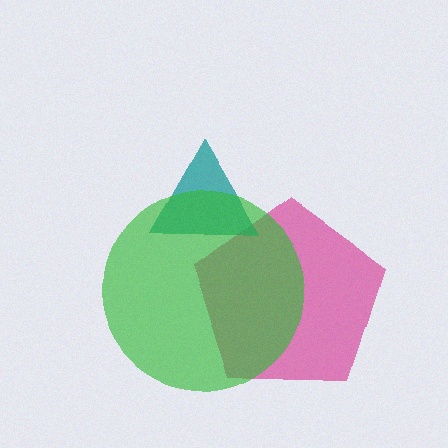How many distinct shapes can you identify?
There are 3 distinct shapes: a magenta pentagon, a teal triangle, a green circle.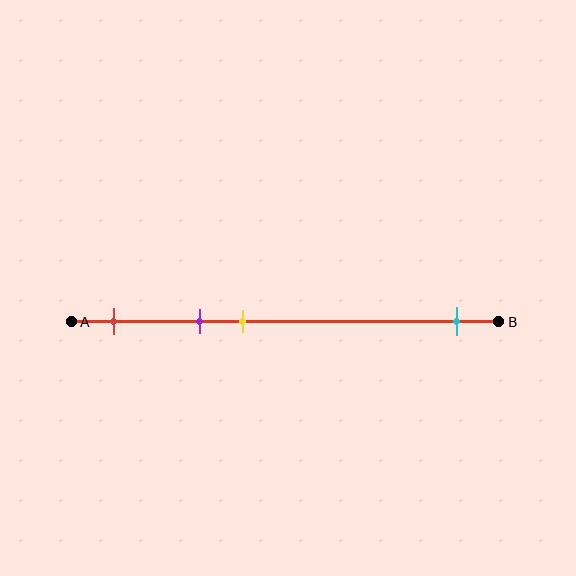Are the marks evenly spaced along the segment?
No, the marks are not evenly spaced.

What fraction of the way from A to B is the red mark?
The red mark is approximately 10% (0.1) of the way from A to B.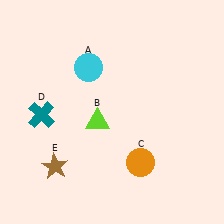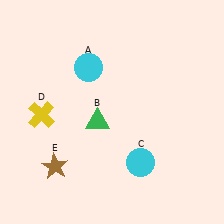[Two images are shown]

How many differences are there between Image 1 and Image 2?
There are 3 differences between the two images.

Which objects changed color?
B changed from lime to green. C changed from orange to cyan. D changed from teal to yellow.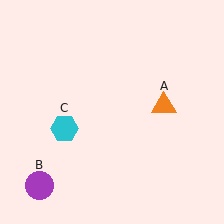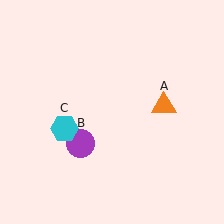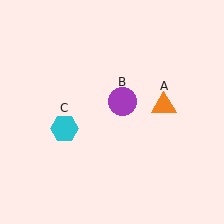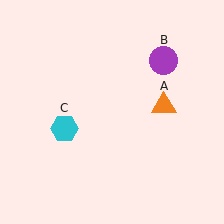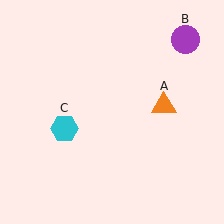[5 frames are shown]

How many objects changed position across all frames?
1 object changed position: purple circle (object B).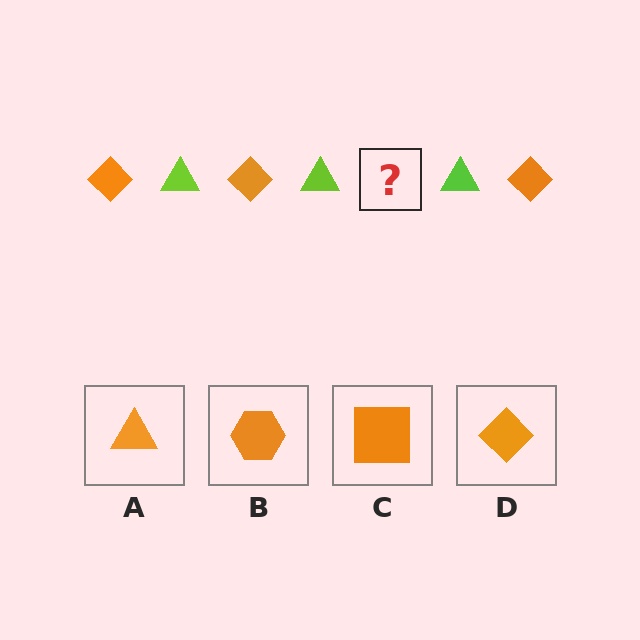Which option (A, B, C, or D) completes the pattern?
D.